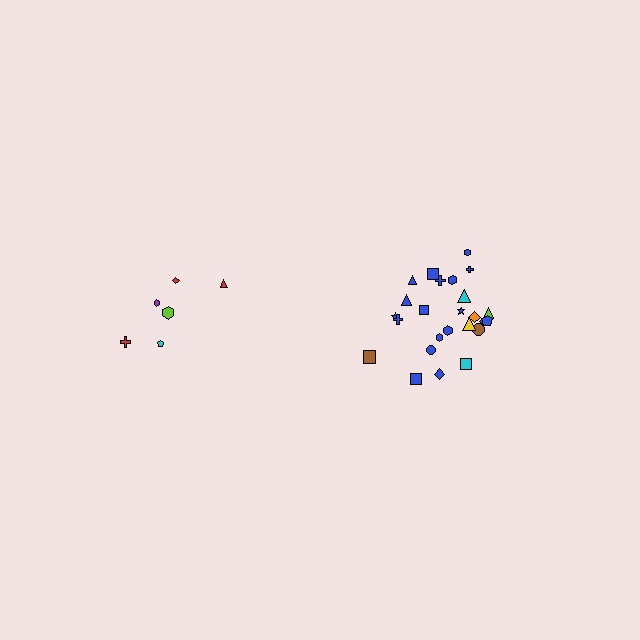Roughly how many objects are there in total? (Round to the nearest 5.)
Roughly 30 objects in total.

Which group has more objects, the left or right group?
The right group.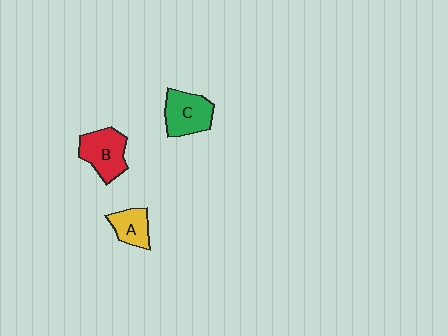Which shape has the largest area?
Shape B (red).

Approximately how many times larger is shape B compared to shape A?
Approximately 1.5 times.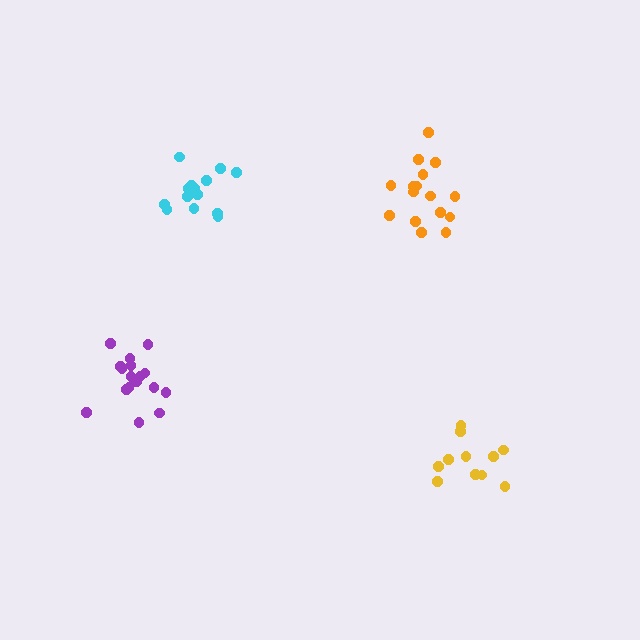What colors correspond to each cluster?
The clusters are colored: yellow, purple, orange, cyan.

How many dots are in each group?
Group 1: 11 dots, Group 2: 17 dots, Group 3: 16 dots, Group 4: 14 dots (58 total).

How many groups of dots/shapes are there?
There are 4 groups.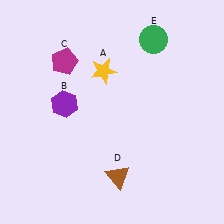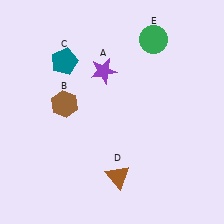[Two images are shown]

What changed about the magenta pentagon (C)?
In Image 1, C is magenta. In Image 2, it changed to teal.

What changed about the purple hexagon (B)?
In Image 1, B is purple. In Image 2, it changed to brown.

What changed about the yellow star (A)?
In Image 1, A is yellow. In Image 2, it changed to purple.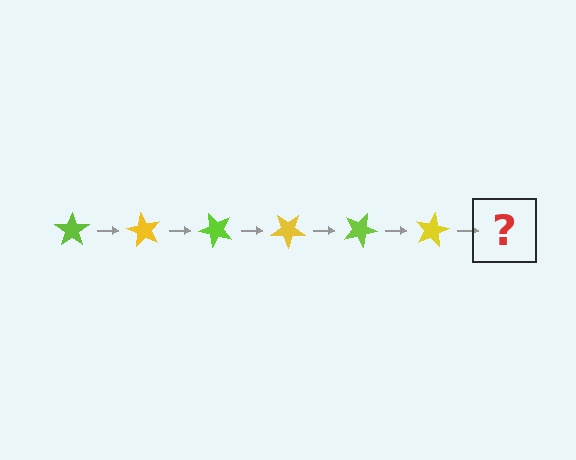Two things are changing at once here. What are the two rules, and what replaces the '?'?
The two rules are that it rotates 60 degrees each step and the color cycles through lime and yellow. The '?' should be a lime star, rotated 360 degrees from the start.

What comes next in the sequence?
The next element should be a lime star, rotated 360 degrees from the start.